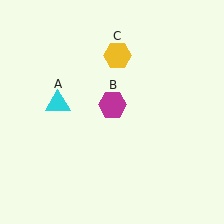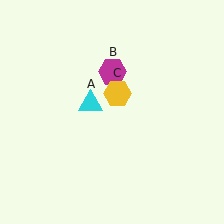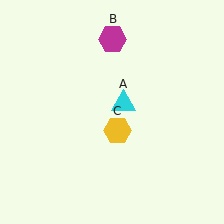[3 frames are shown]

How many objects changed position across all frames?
3 objects changed position: cyan triangle (object A), magenta hexagon (object B), yellow hexagon (object C).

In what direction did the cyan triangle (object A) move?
The cyan triangle (object A) moved right.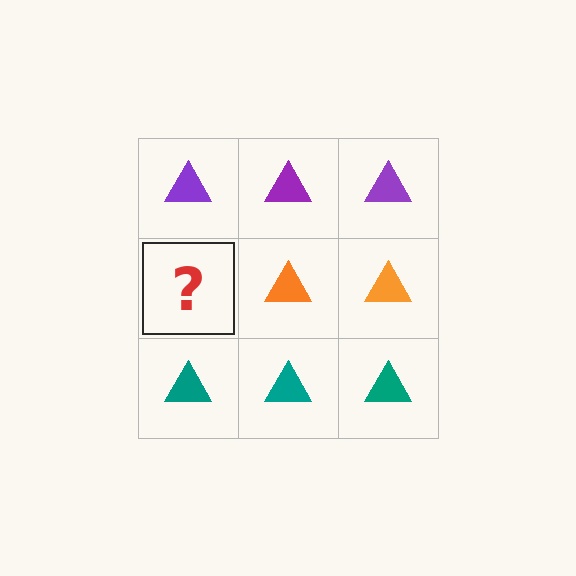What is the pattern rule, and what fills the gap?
The rule is that each row has a consistent color. The gap should be filled with an orange triangle.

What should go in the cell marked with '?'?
The missing cell should contain an orange triangle.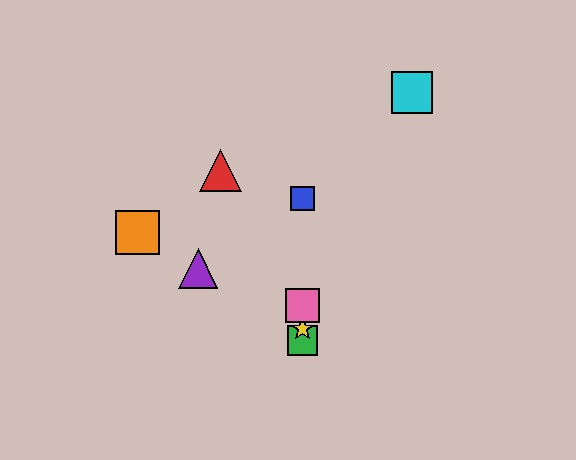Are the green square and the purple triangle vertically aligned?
No, the green square is at x≈302 and the purple triangle is at x≈198.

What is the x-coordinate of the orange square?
The orange square is at x≈138.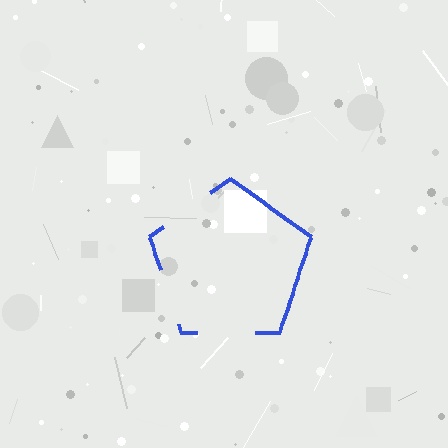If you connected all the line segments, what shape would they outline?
They would outline a pentagon.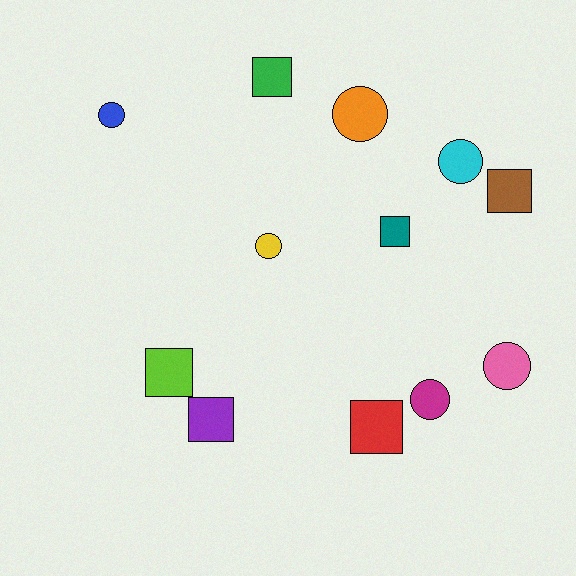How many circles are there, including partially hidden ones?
There are 6 circles.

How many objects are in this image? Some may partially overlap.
There are 12 objects.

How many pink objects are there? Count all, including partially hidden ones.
There is 1 pink object.